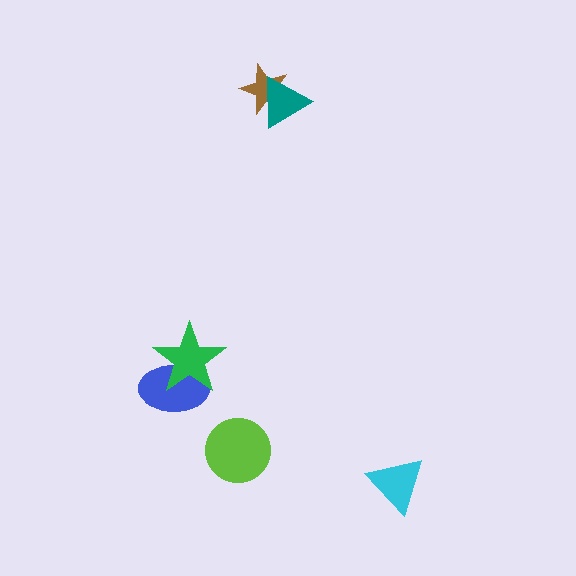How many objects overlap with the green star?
1 object overlaps with the green star.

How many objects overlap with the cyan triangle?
0 objects overlap with the cyan triangle.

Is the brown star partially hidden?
Yes, it is partially covered by another shape.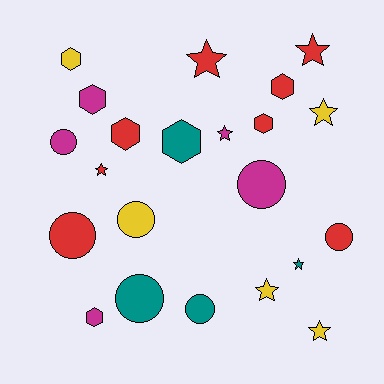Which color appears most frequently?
Red, with 8 objects.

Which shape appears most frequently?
Star, with 8 objects.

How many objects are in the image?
There are 22 objects.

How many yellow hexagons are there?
There is 1 yellow hexagon.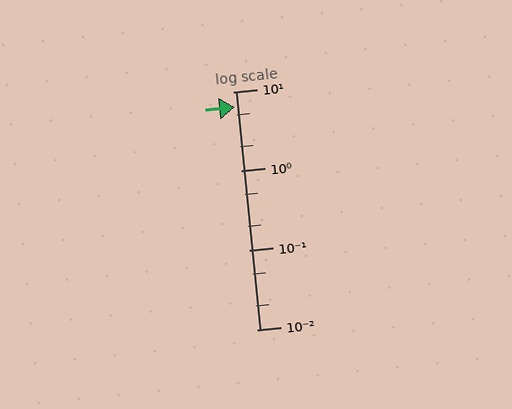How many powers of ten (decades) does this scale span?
The scale spans 3 decades, from 0.01 to 10.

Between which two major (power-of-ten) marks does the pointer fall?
The pointer is between 1 and 10.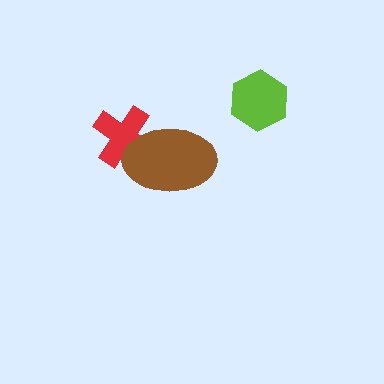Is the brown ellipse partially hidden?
No, no other shape covers it.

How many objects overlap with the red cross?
1 object overlaps with the red cross.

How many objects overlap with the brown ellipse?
1 object overlaps with the brown ellipse.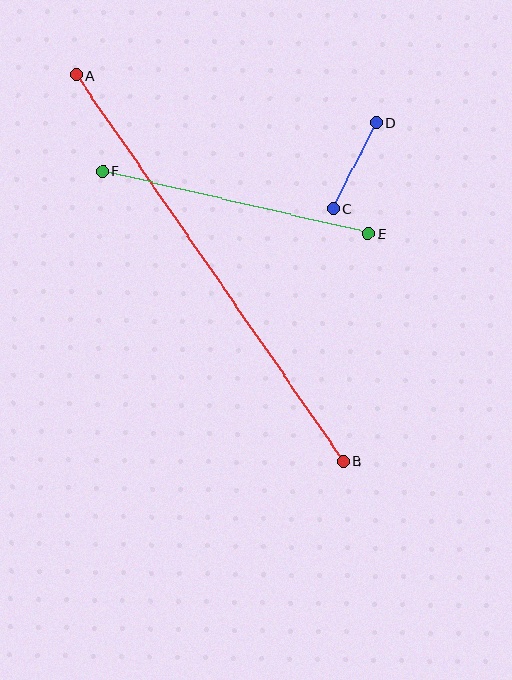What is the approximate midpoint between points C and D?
The midpoint is at approximately (355, 166) pixels.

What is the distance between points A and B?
The distance is approximately 470 pixels.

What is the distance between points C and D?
The distance is approximately 97 pixels.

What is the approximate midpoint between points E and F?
The midpoint is at approximately (235, 202) pixels.